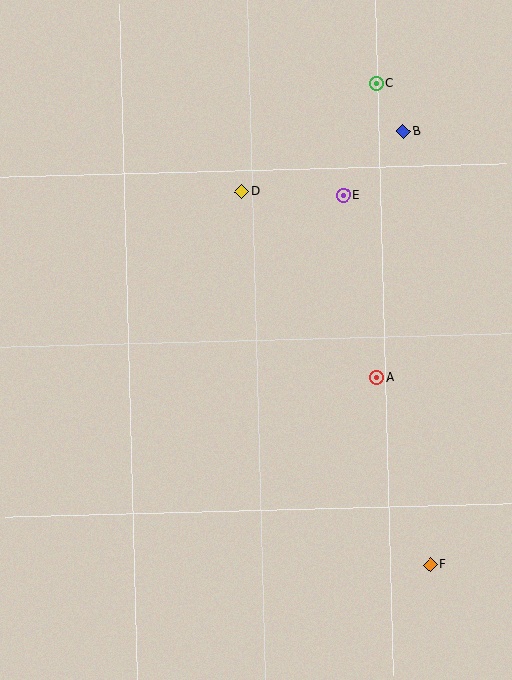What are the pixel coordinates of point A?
Point A is at (377, 378).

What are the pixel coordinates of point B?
Point B is at (403, 131).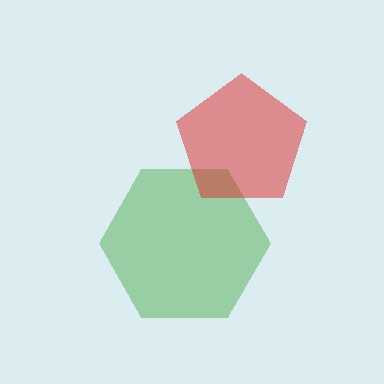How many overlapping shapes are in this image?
There are 2 overlapping shapes in the image.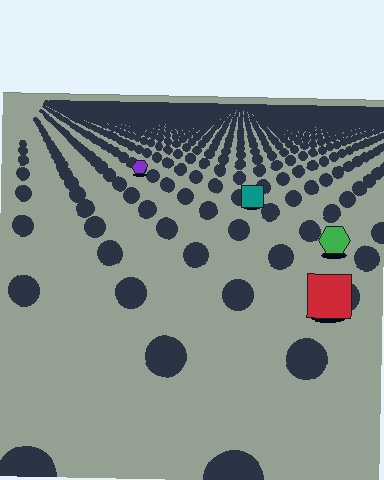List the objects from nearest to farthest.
From nearest to farthest: the red square, the green hexagon, the teal square, the purple hexagon.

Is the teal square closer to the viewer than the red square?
No. The red square is closer — you can tell from the texture gradient: the ground texture is coarser near it.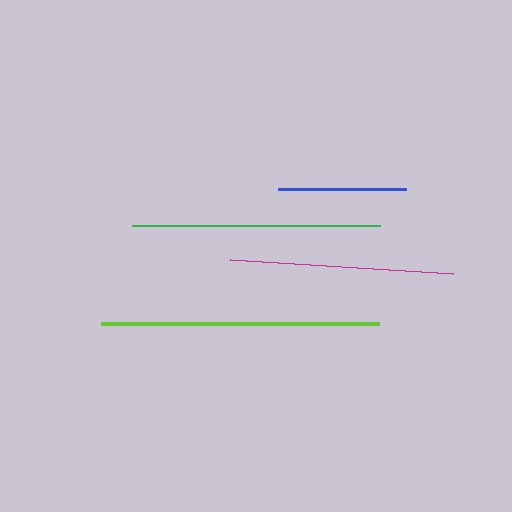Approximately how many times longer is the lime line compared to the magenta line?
The lime line is approximately 1.2 times the length of the magenta line.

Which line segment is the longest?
The lime line is the longest at approximately 278 pixels.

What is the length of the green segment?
The green segment is approximately 249 pixels long.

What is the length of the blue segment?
The blue segment is approximately 128 pixels long.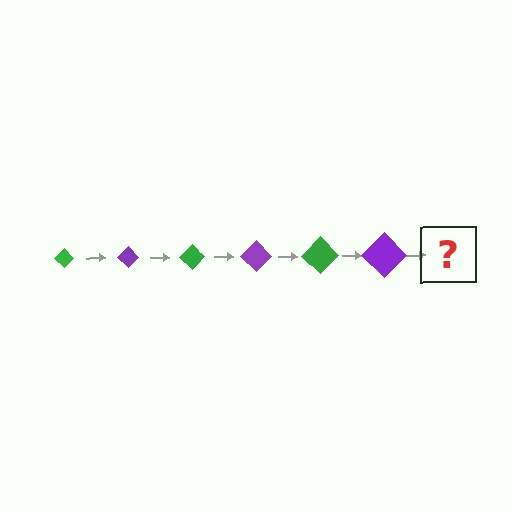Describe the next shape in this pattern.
It should be a green diamond, larger than the previous one.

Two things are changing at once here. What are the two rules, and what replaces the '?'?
The two rules are that the diamond grows larger each step and the color cycles through green and purple. The '?' should be a green diamond, larger than the previous one.